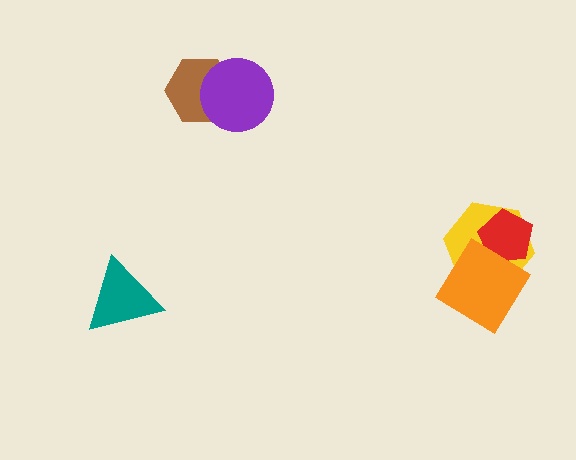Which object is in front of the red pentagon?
The orange diamond is in front of the red pentagon.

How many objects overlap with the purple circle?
1 object overlaps with the purple circle.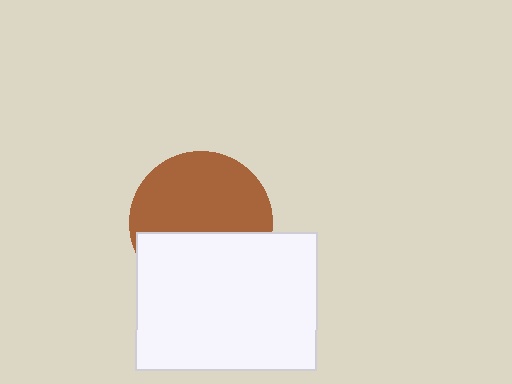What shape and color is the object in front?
The object in front is a white rectangle.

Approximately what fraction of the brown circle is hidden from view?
Roughly 42% of the brown circle is hidden behind the white rectangle.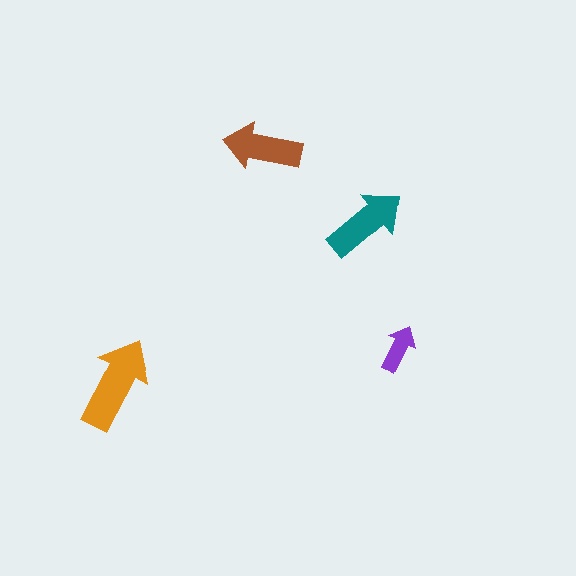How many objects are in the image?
There are 4 objects in the image.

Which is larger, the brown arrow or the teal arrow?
The teal one.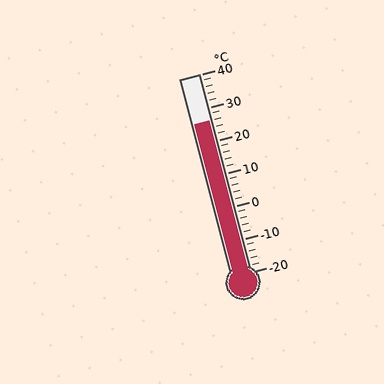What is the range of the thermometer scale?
The thermometer scale ranges from -20°C to 40°C.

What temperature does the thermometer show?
The thermometer shows approximately 26°C.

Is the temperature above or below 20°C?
The temperature is above 20°C.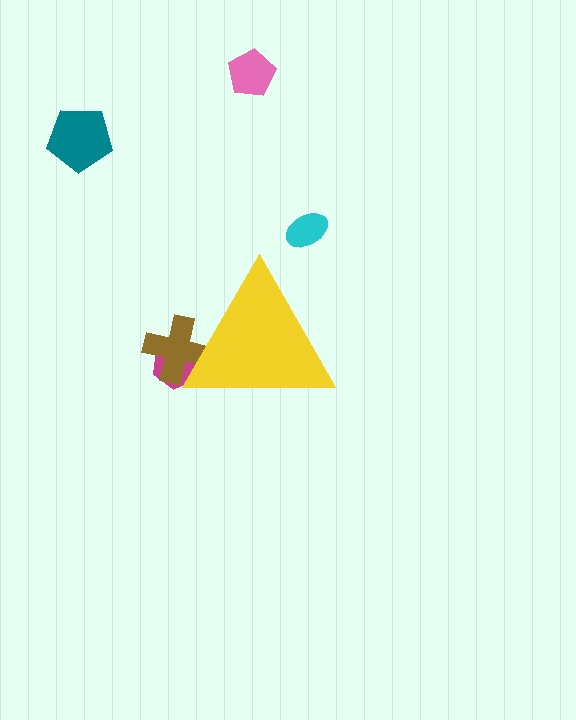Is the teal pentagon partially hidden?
No, the teal pentagon is fully visible.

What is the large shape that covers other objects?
A yellow triangle.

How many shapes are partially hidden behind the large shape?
2 shapes are partially hidden.